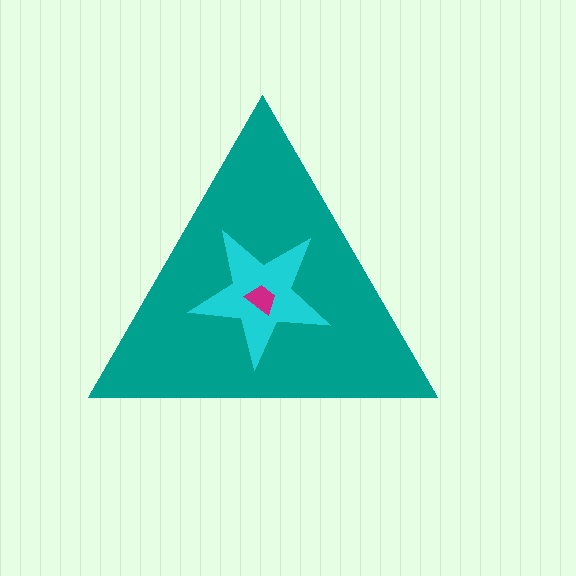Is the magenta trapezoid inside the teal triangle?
Yes.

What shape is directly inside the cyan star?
The magenta trapezoid.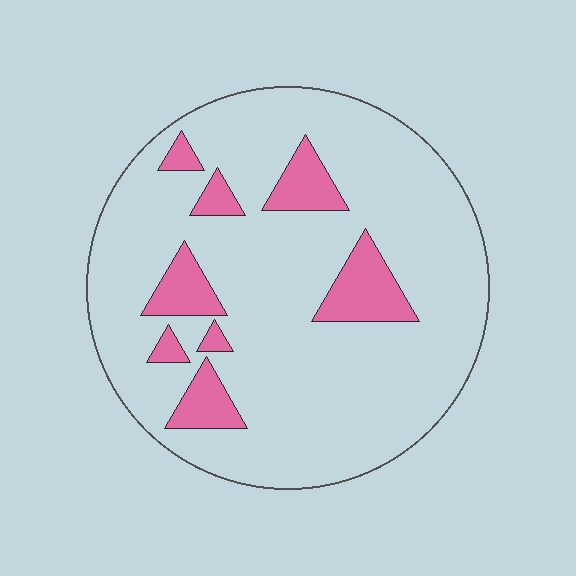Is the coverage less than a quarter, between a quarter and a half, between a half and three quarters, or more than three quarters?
Less than a quarter.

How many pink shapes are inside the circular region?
8.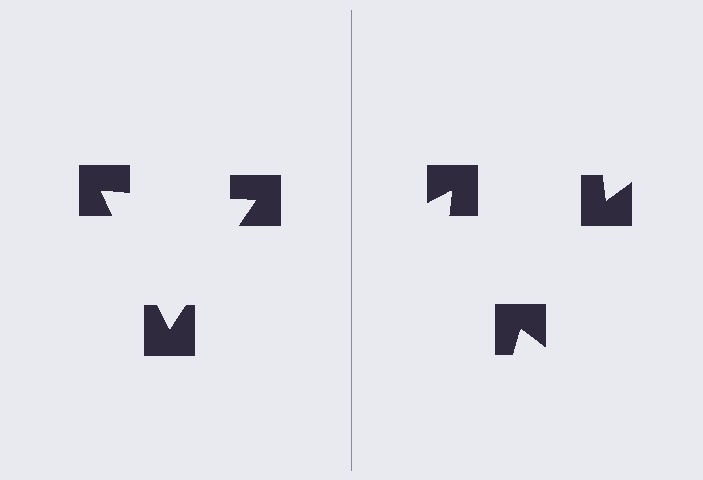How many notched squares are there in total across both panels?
6 — 3 on each side.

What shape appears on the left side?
An illusory triangle.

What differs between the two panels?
The notched squares are positioned identically on both sides; only the wedge orientations differ. On the left they align to a triangle; on the right they are misaligned.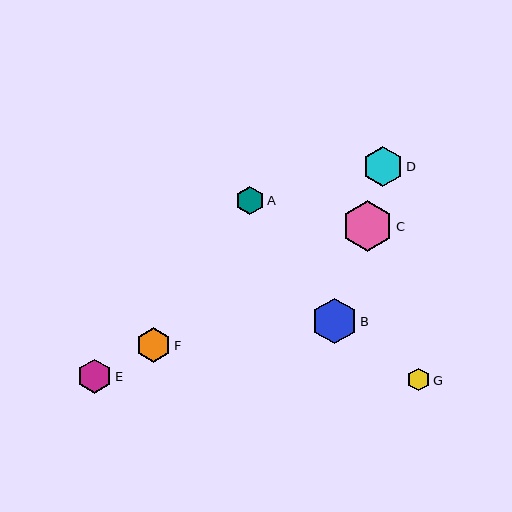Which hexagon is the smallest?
Hexagon G is the smallest with a size of approximately 23 pixels.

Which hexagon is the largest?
Hexagon C is the largest with a size of approximately 51 pixels.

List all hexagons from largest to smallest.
From largest to smallest: C, B, D, F, E, A, G.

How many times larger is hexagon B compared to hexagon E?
Hexagon B is approximately 1.3 times the size of hexagon E.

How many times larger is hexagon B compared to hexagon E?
Hexagon B is approximately 1.3 times the size of hexagon E.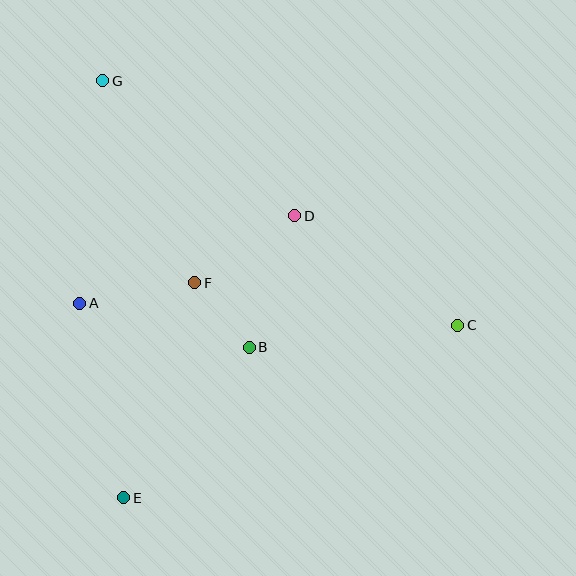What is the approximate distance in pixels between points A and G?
The distance between A and G is approximately 223 pixels.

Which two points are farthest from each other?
Points C and G are farthest from each other.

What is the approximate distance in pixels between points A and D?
The distance between A and D is approximately 232 pixels.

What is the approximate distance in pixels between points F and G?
The distance between F and G is approximately 222 pixels.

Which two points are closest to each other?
Points B and F are closest to each other.